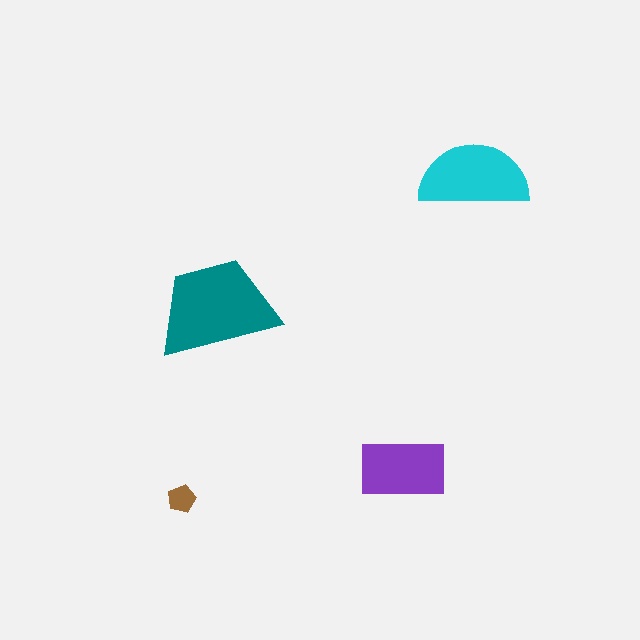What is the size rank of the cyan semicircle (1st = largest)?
2nd.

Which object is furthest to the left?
The brown pentagon is leftmost.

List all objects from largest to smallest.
The teal trapezoid, the cyan semicircle, the purple rectangle, the brown pentagon.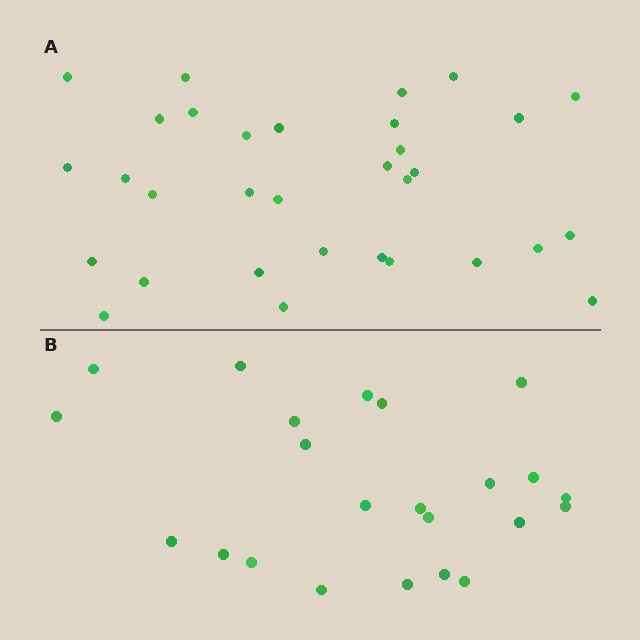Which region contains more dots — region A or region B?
Region A (the top region) has more dots.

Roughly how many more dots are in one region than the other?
Region A has roughly 8 or so more dots than region B.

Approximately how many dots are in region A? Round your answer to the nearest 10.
About 30 dots. (The exact count is 32, which rounds to 30.)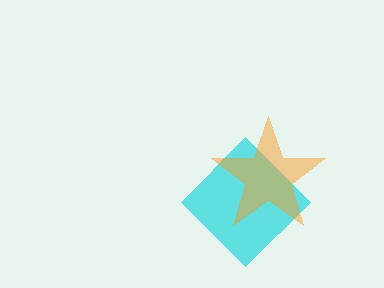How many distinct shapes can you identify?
There are 2 distinct shapes: a cyan diamond, an orange star.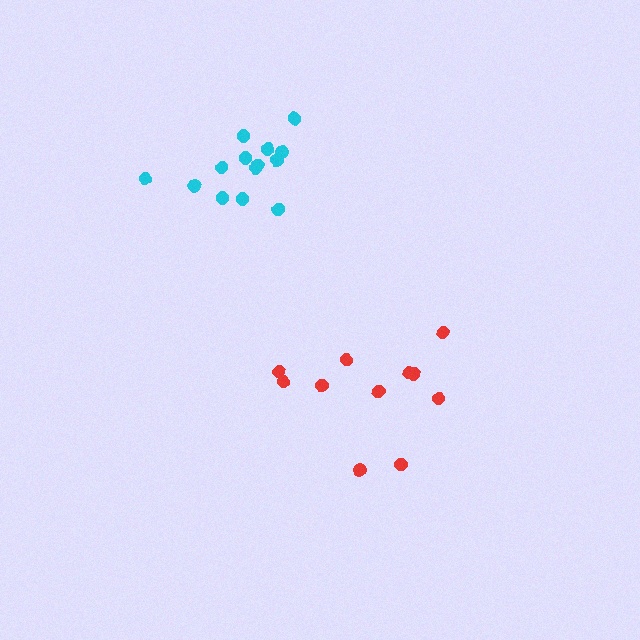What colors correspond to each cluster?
The clusters are colored: cyan, red.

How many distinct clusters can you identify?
There are 2 distinct clusters.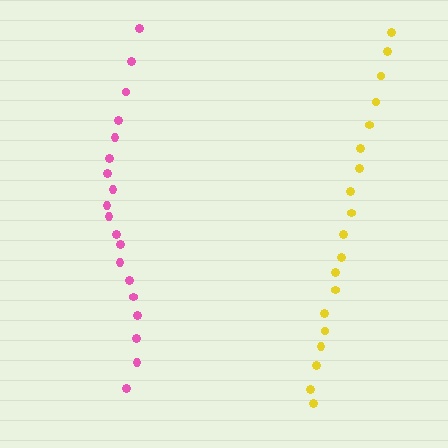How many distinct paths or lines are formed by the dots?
There are 2 distinct paths.